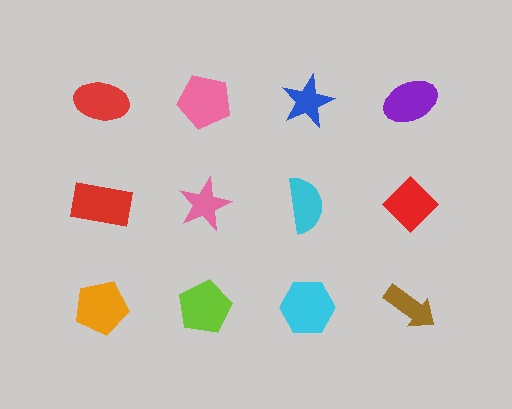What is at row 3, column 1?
An orange pentagon.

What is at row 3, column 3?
A cyan hexagon.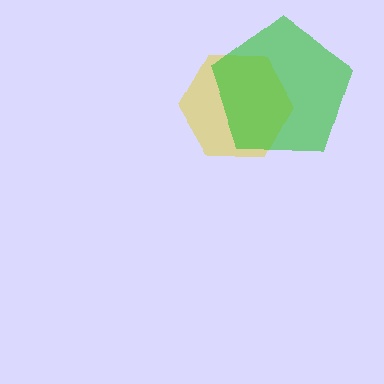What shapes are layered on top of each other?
The layered shapes are: a yellow hexagon, a green pentagon.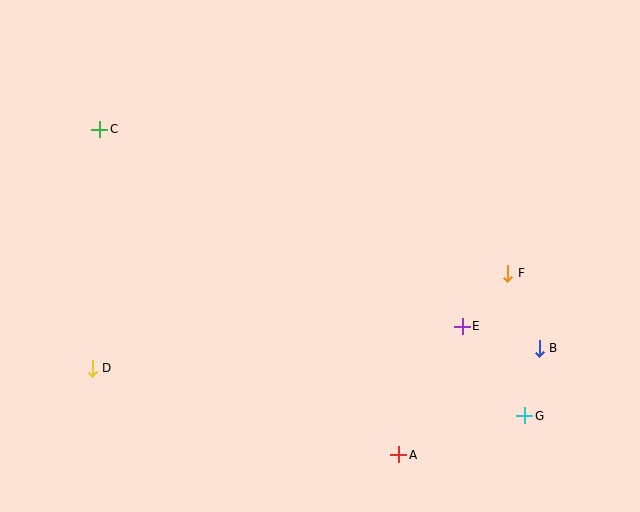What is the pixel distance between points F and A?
The distance between F and A is 212 pixels.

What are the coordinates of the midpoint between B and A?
The midpoint between B and A is at (469, 401).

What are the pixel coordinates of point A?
Point A is at (399, 455).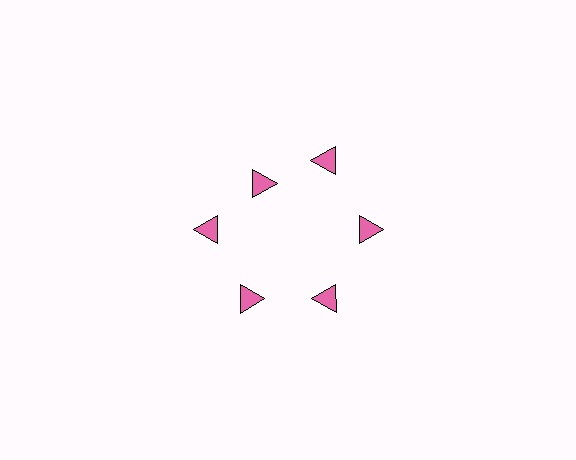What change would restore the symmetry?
The symmetry would be restored by moving it outward, back onto the ring so that all 6 triangles sit at equal angles and equal distance from the center.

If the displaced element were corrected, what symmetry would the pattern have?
It would have 6-fold rotational symmetry — the pattern would map onto itself every 60 degrees.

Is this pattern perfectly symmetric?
No. The 6 pink triangles are arranged in a ring, but one element near the 11 o'clock position is pulled inward toward the center, breaking the 6-fold rotational symmetry.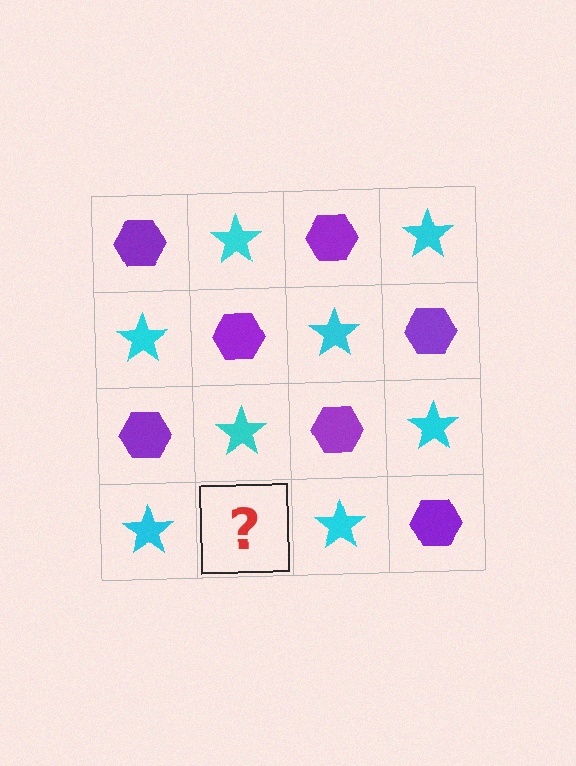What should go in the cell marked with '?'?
The missing cell should contain a purple hexagon.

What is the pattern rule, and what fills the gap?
The rule is that it alternates purple hexagon and cyan star in a checkerboard pattern. The gap should be filled with a purple hexagon.